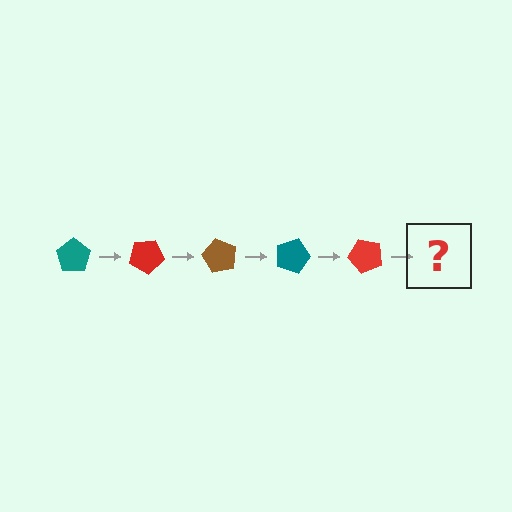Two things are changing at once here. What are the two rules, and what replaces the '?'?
The two rules are that it rotates 30 degrees each step and the color cycles through teal, red, and brown. The '?' should be a brown pentagon, rotated 150 degrees from the start.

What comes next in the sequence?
The next element should be a brown pentagon, rotated 150 degrees from the start.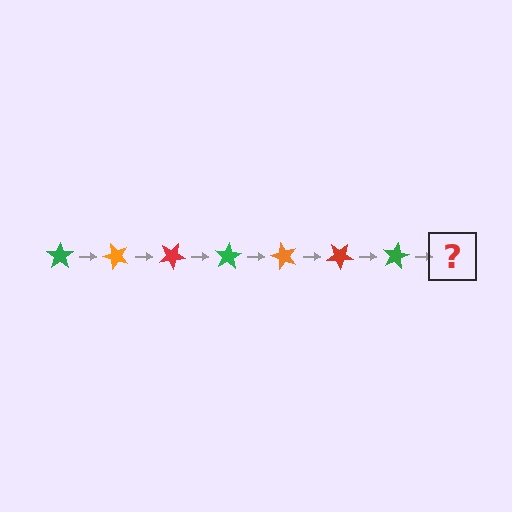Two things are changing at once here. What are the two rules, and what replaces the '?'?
The two rules are that it rotates 50 degrees each step and the color cycles through green, orange, and red. The '?' should be an orange star, rotated 350 degrees from the start.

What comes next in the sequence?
The next element should be an orange star, rotated 350 degrees from the start.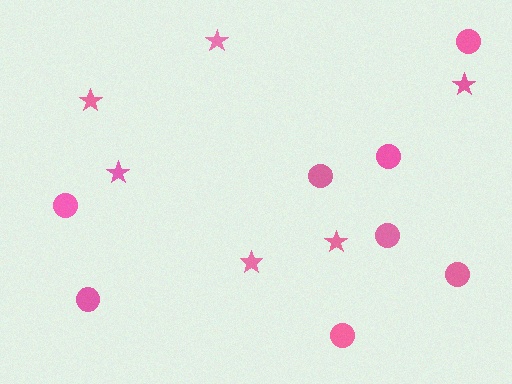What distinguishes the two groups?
There are 2 groups: one group of stars (6) and one group of circles (8).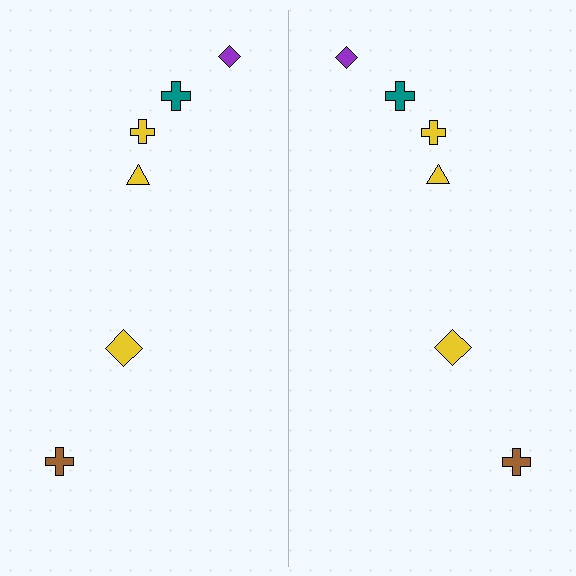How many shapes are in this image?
There are 12 shapes in this image.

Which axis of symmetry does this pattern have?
The pattern has a vertical axis of symmetry running through the center of the image.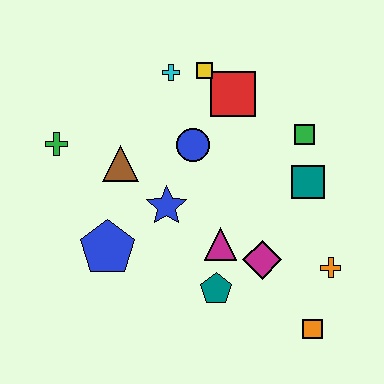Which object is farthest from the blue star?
The orange square is farthest from the blue star.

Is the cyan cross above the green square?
Yes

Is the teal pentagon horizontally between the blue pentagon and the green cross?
No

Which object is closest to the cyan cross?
The yellow square is closest to the cyan cross.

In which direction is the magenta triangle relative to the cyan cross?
The magenta triangle is below the cyan cross.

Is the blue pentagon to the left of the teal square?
Yes